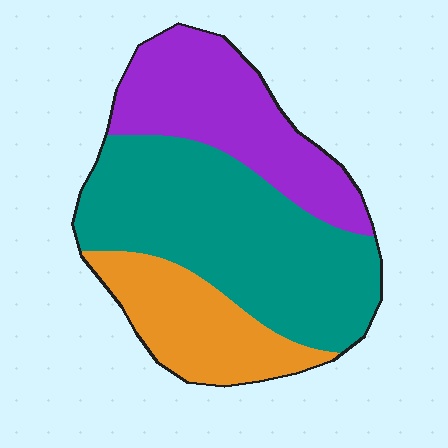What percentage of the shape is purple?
Purple takes up about one third (1/3) of the shape.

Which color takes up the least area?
Orange, at roughly 20%.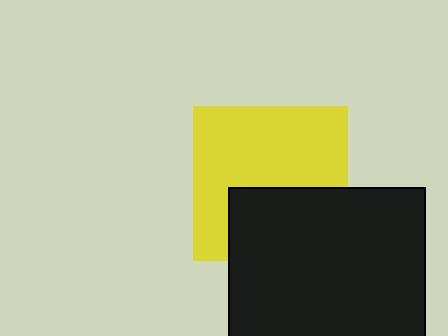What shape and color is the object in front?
The object in front is a black square.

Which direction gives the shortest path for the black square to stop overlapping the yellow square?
Moving down gives the shortest separation.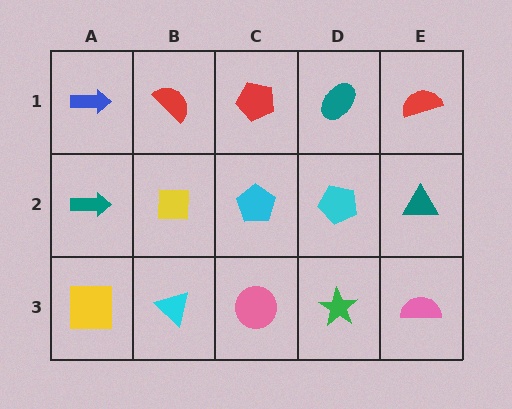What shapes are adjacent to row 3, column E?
A teal triangle (row 2, column E), a green star (row 3, column D).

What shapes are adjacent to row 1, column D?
A cyan pentagon (row 2, column D), a red pentagon (row 1, column C), a red semicircle (row 1, column E).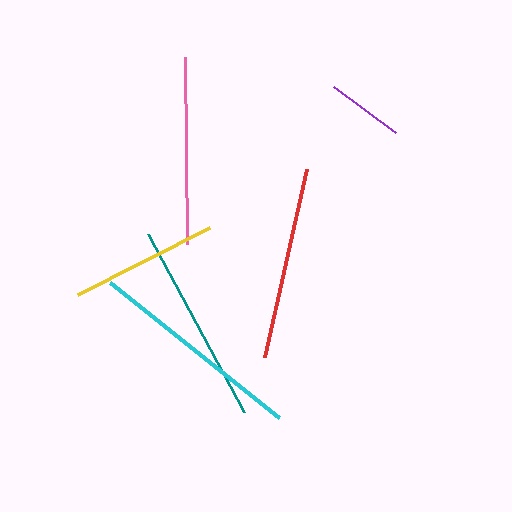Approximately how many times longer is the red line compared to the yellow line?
The red line is approximately 1.3 times the length of the yellow line.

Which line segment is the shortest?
The purple line is the shortest at approximately 77 pixels.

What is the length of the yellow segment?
The yellow segment is approximately 148 pixels long.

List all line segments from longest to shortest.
From longest to shortest: cyan, teal, red, pink, yellow, purple.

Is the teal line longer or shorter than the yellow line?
The teal line is longer than the yellow line.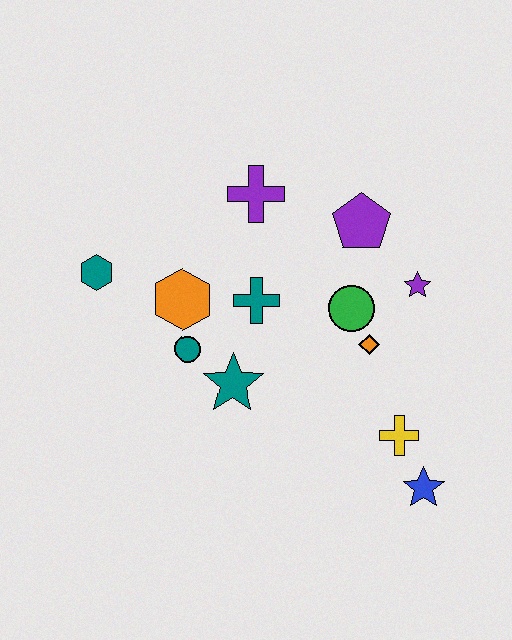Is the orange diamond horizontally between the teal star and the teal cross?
No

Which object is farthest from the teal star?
The blue star is farthest from the teal star.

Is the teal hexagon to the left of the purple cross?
Yes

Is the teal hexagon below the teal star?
No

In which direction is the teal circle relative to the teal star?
The teal circle is to the left of the teal star.